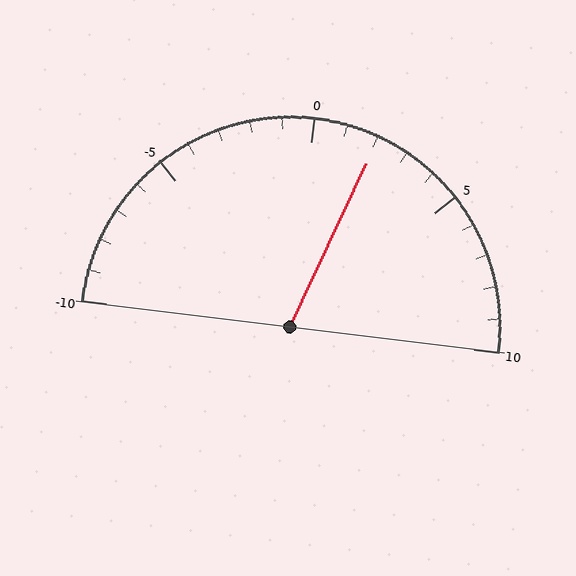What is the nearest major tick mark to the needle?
The nearest major tick mark is 0.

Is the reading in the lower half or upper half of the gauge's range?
The reading is in the upper half of the range (-10 to 10).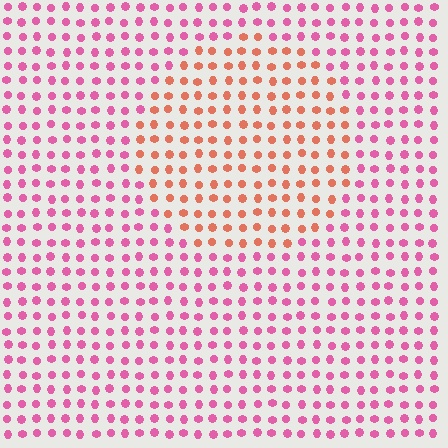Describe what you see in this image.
The image is filled with small pink elements in a uniform arrangement. A circle-shaped region is visible where the elements are tinted to a slightly different hue, forming a subtle color boundary.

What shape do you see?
I see a circle.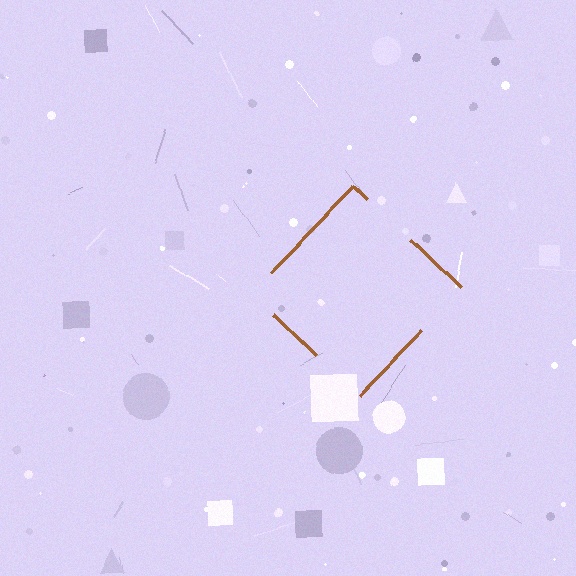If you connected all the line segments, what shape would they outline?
They would outline a diamond.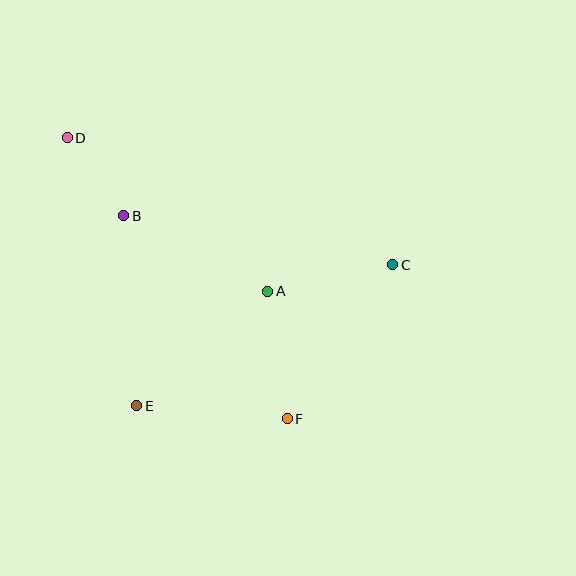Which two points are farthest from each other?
Points D and F are farthest from each other.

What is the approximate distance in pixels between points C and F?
The distance between C and F is approximately 187 pixels.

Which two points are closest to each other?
Points B and D are closest to each other.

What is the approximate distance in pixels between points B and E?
The distance between B and E is approximately 190 pixels.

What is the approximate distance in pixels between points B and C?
The distance between B and C is approximately 274 pixels.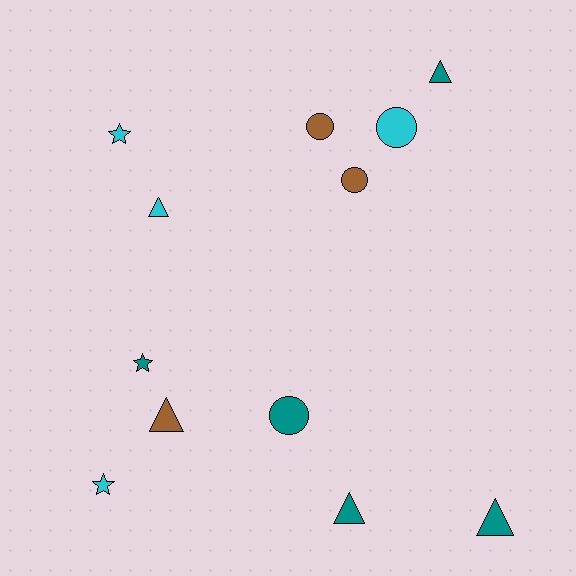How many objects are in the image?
There are 12 objects.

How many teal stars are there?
There is 1 teal star.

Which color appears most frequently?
Teal, with 5 objects.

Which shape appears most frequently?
Triangle, with 5 objects.